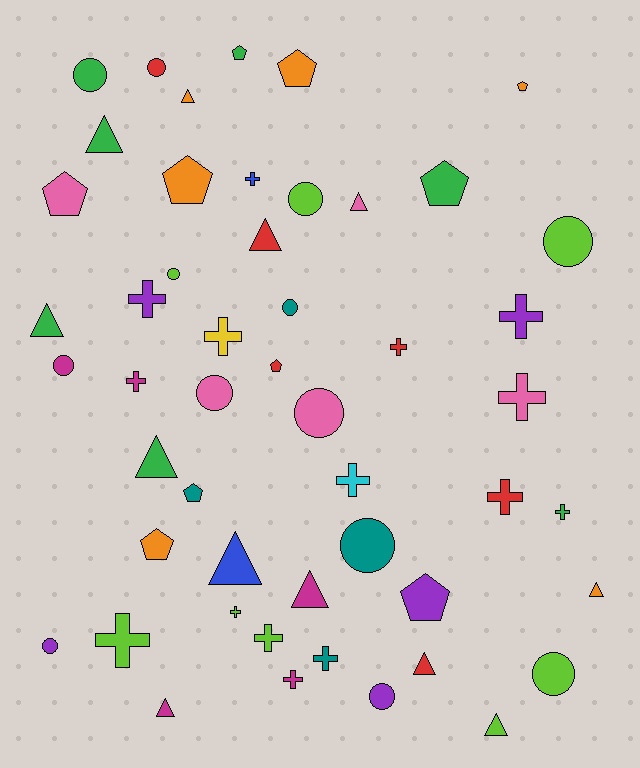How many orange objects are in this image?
There are 6 orange objects.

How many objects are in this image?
There are 50 objects.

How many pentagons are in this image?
There are 10 pentagons.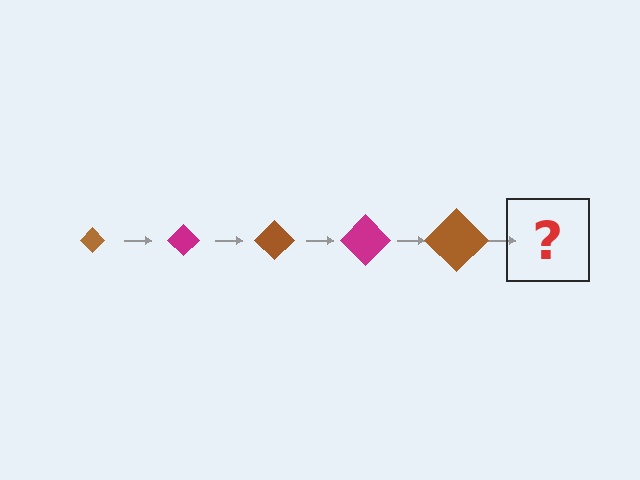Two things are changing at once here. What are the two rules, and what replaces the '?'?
The two rules are that the diamond grows larger each step and the color cycles through brown and magenta. The '?' should be a magenta diamond, larger than the previous one.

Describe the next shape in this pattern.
It should be a magenta diamond, larger than the previous one.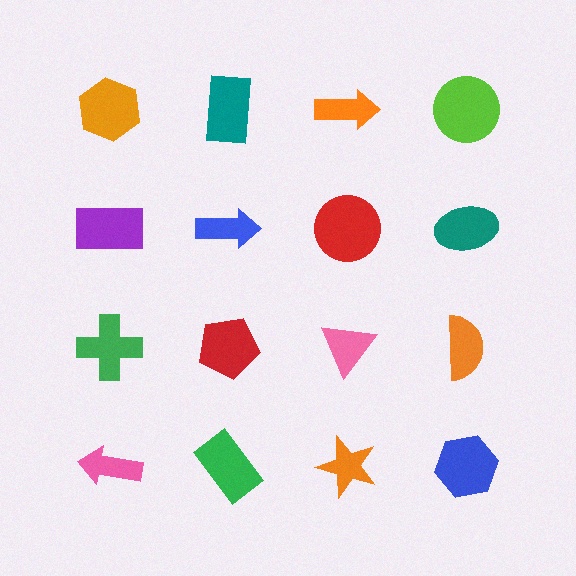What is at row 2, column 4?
A teal ellipse.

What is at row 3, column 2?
A red pentagon.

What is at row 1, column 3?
An orange arrow.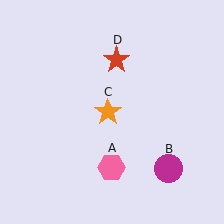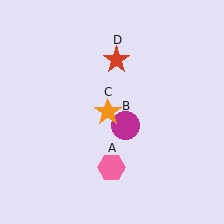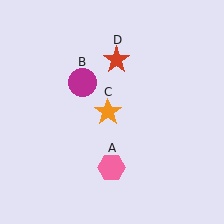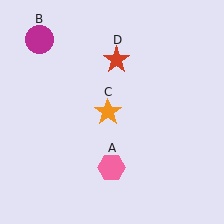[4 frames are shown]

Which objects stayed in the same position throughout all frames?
Pink hexagon (object A) and orange star (object C) and red star (object D) remained stationary.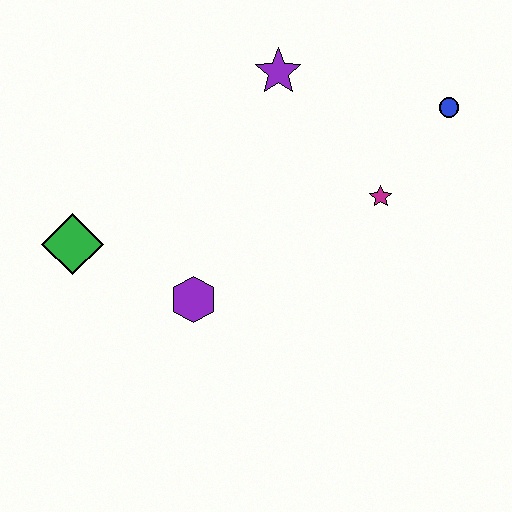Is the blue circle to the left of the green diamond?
No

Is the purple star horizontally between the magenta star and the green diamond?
Yes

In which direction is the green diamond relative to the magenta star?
The green diamond is to the left of the magenta star.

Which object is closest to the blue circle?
The magenta star is closest to the blue circle.